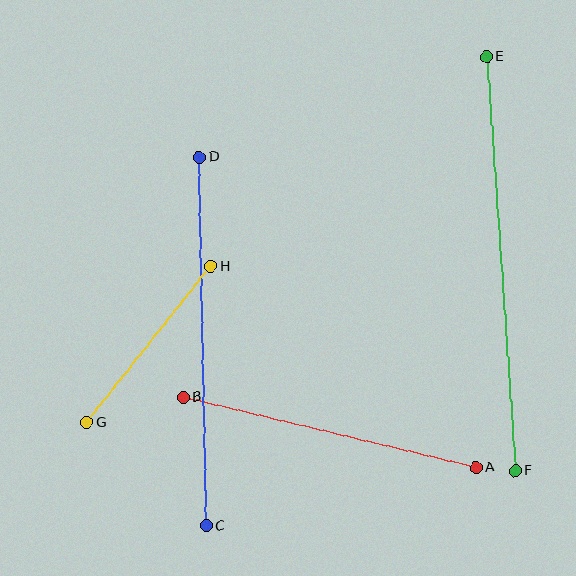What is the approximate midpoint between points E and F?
The midpoint is at approximately (501, 264) pixels.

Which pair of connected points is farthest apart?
Points E and F are farthest apart.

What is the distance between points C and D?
The distance is approximately 369 pixels.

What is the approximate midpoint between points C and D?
The midpoint is at approximately (203, 342) pixels.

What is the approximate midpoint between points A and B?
The midpoint is at approximately (330, 433) pixels.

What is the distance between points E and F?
The distance is approximately 415 pixels.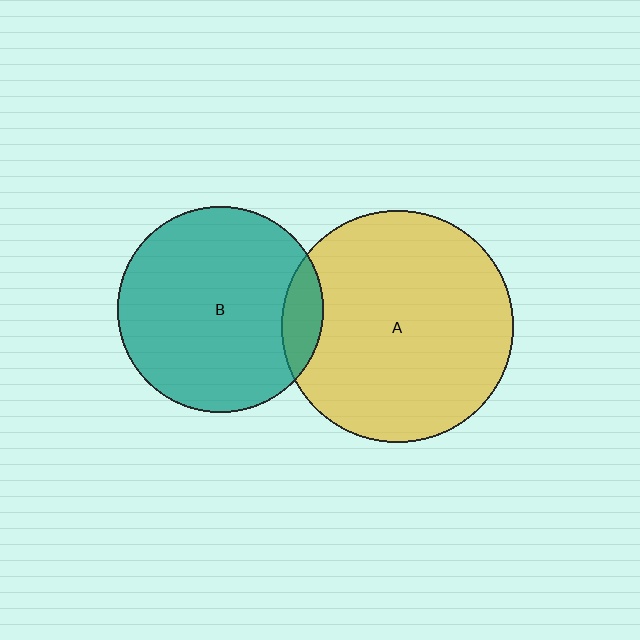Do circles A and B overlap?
Yes.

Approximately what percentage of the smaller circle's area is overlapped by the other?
Approximately 10%.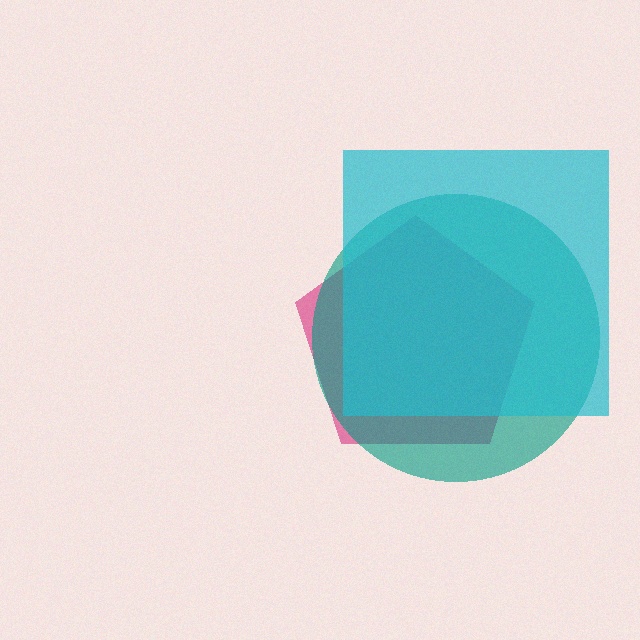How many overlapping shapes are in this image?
There are 3 overlapping shapes in the image.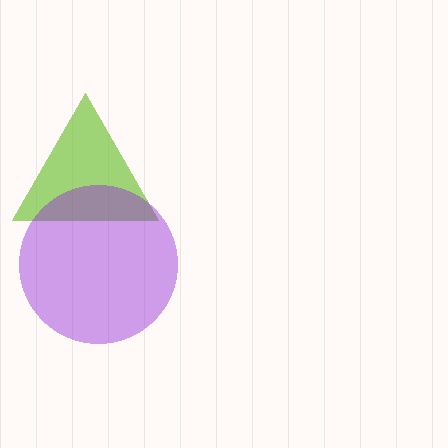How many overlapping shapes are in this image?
There are 2 overlapping shapes in the image.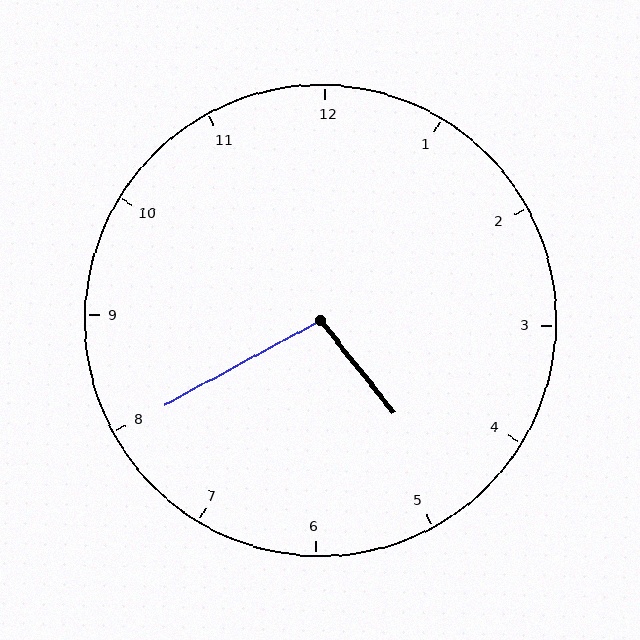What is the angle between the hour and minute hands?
Approximately 100 degrees.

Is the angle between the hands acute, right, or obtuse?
It is obtuse.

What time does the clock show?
4:40.